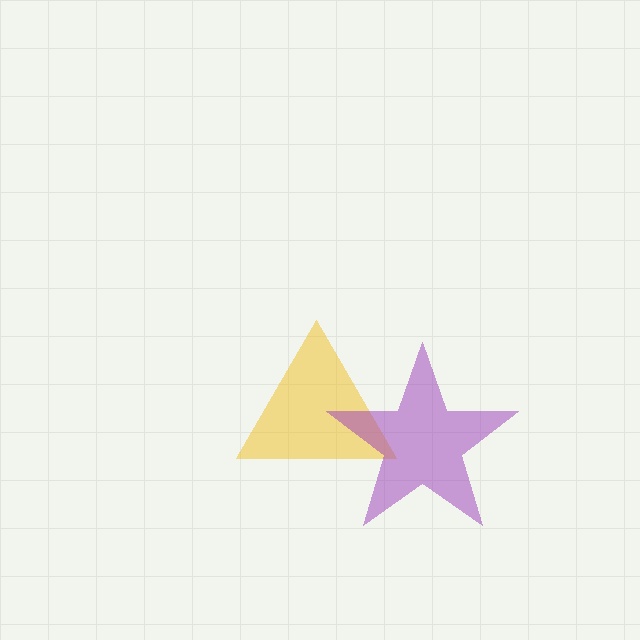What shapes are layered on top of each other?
The layered shapes are: a yellow triangle, a purple star.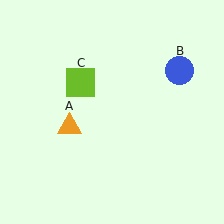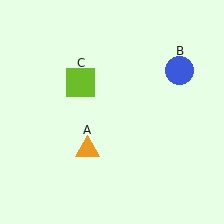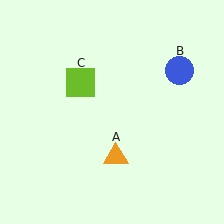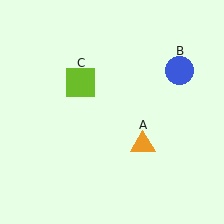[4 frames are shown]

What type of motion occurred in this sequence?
The orange triangle (object A) rotated counterclockwise around the center of the scene.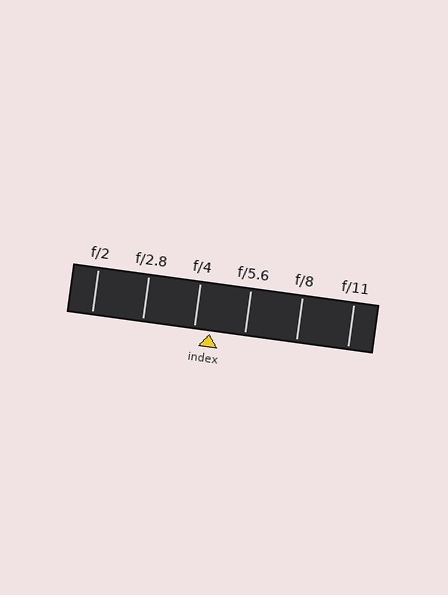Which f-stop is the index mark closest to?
The index mark is closest to f/4.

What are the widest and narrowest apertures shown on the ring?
The widest aperture shown is f/2 and the narrowest is f/11.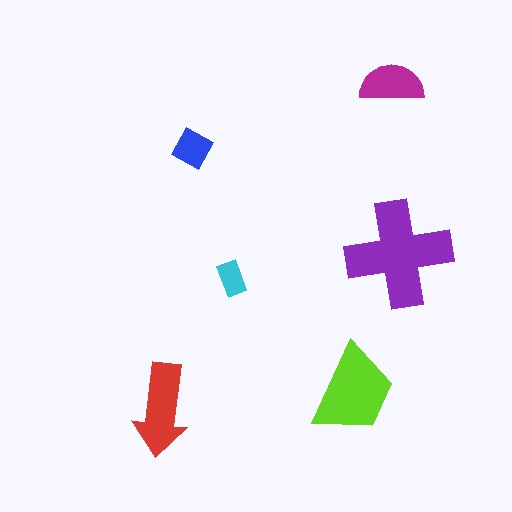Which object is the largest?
The purple cross.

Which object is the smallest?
The cyan rectangle.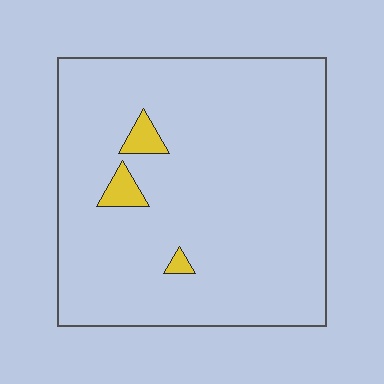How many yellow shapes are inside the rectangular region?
3.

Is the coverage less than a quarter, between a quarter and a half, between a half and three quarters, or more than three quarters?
Less than a quarter.